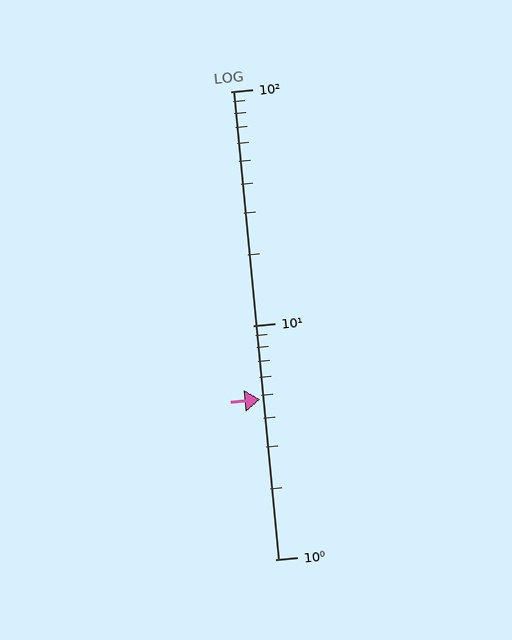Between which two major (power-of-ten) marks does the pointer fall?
The pointer is between 1 and 10.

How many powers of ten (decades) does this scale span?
The scale spans 2 decades, from 1 to 100.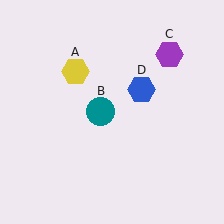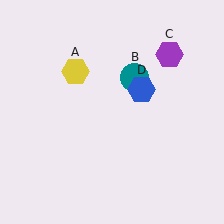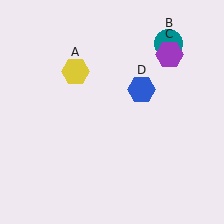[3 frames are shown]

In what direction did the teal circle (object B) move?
The teal circle (object B) moved up and to the right.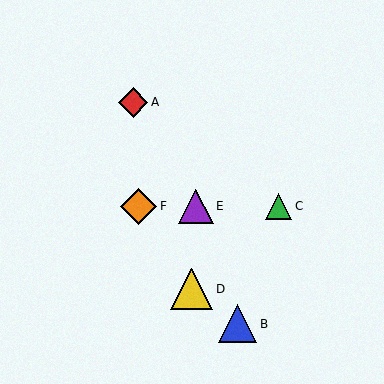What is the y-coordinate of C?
Object C is at y≈206.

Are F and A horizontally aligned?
No, F is at y≈206 and A is at y≈102.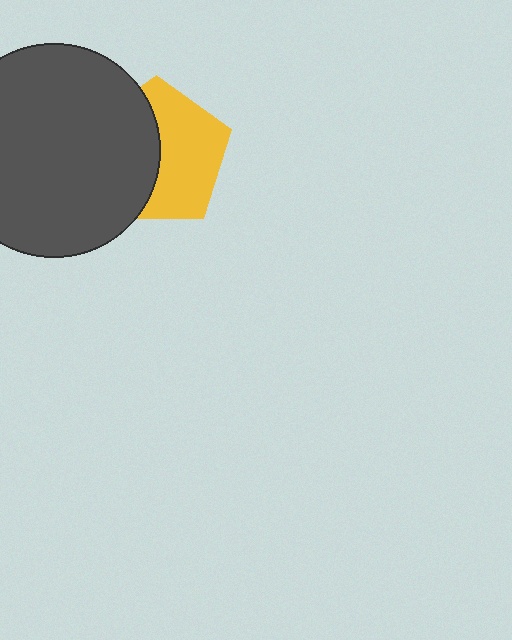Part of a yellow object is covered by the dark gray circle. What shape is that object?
It is a pentagon.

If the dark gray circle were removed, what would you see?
You would see the complete yellow pentagon.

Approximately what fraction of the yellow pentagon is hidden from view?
Roughly 47% of the yellow pentagon is hidden behind the dark gray circle.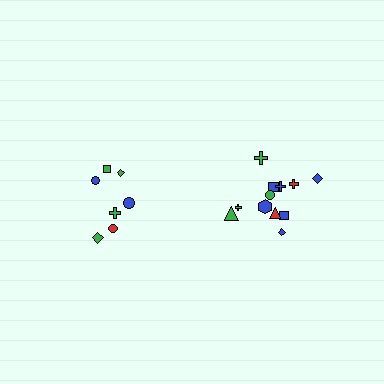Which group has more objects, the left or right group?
The right group.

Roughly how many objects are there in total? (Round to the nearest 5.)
Roughly 20 objects in total.